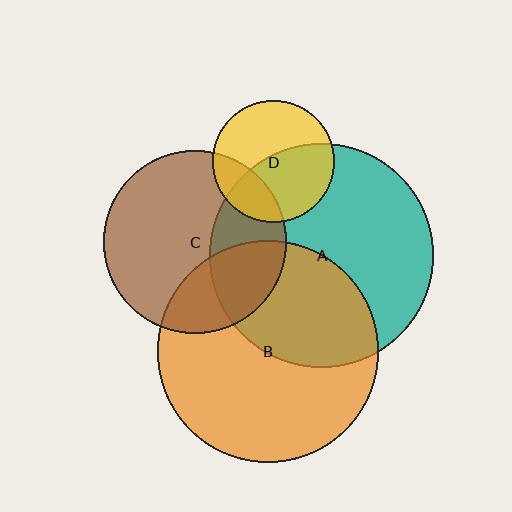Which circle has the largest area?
Circle A (teal).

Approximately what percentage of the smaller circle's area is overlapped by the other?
Approximately 30%.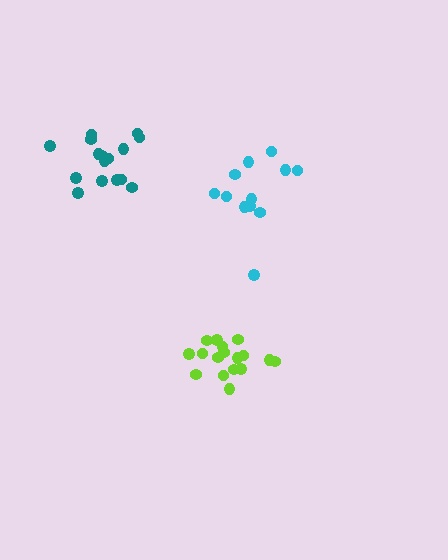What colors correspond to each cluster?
The clusters are colored: lime, teal, cyan.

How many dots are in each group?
Group 1: 17 dots, Group 2: 16 dots, Group 3: 12 dots (45 total).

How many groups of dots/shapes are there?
There are 3 groups.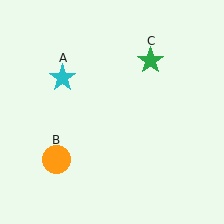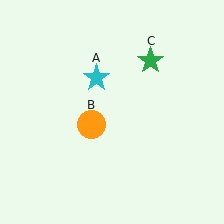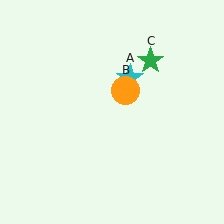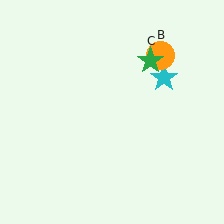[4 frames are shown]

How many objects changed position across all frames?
2 objects changed position: cyan star (object A), orange circle (object B).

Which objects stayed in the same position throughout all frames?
Green star (object C) remained stationary.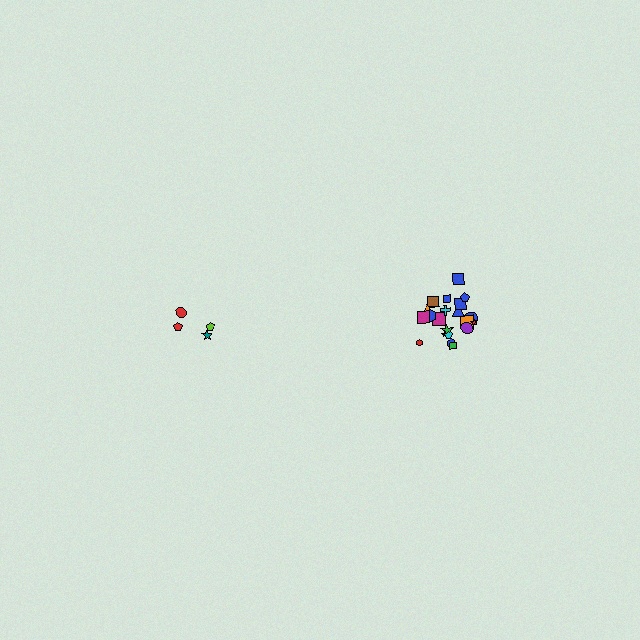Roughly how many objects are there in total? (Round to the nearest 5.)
Roughly 25 objects in total.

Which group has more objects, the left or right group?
The right group.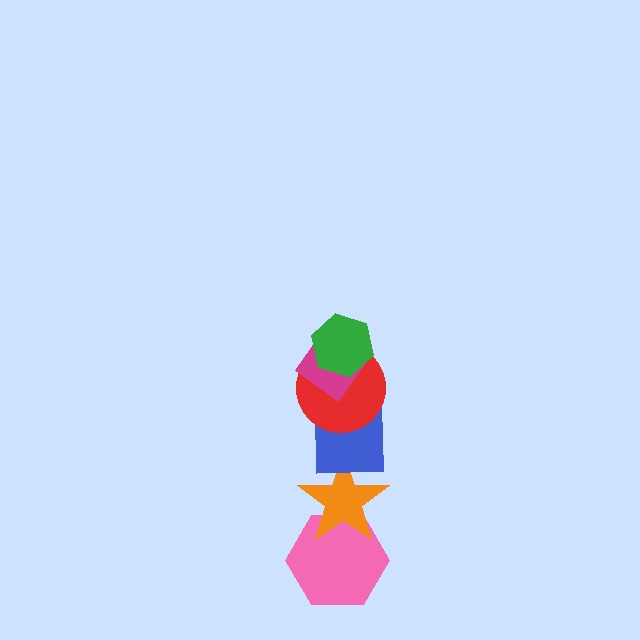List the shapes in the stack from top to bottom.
From top to bottom: the green hexagon, the magenta diamond, the red circle, the blue square, the orange star, the pink hexagon.